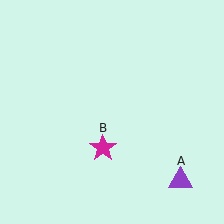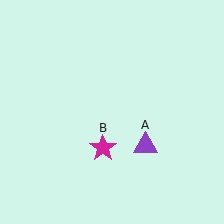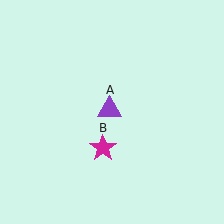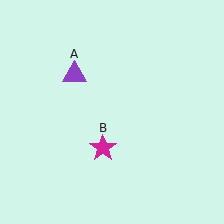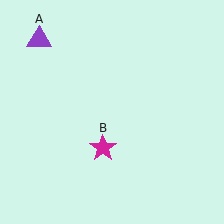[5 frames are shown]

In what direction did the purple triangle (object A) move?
The purple triangle (object A) moved up and to the left.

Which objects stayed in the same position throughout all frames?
Magenta star (object B) remained stationary.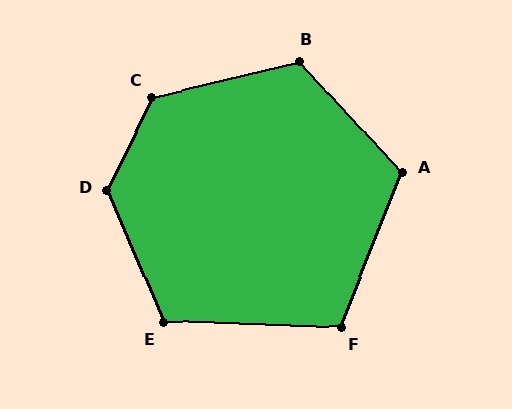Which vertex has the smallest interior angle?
F, at approximately 110 degrees.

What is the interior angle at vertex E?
Approximately 115 degrees (obtuse).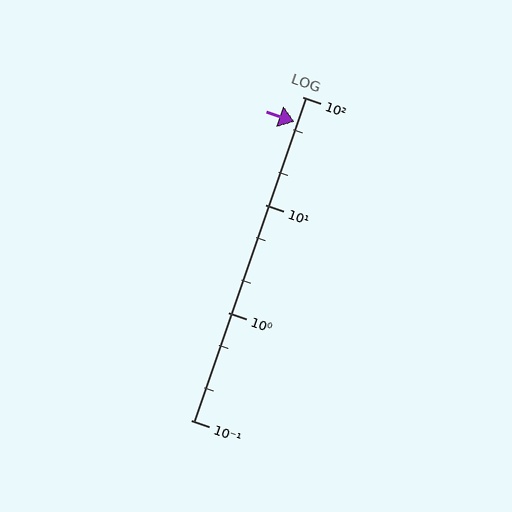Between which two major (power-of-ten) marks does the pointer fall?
The pointer is between 10 and 100.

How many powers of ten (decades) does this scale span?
The scale spans 3 decades, from 0.1 to 100.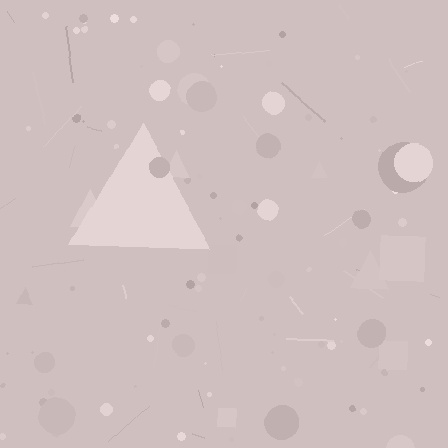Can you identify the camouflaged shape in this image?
The camouflaged shape is a triangle.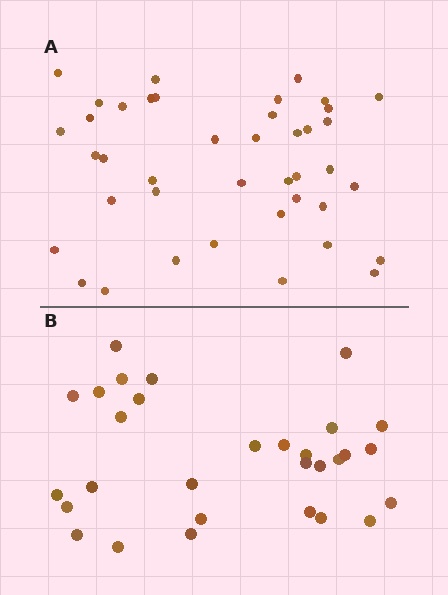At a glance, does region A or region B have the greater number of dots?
Region A (the top region) has more dots.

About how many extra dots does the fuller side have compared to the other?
Region A has roughly 12 or so more dots than region B.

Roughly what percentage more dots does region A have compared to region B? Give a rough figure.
About 35% more.